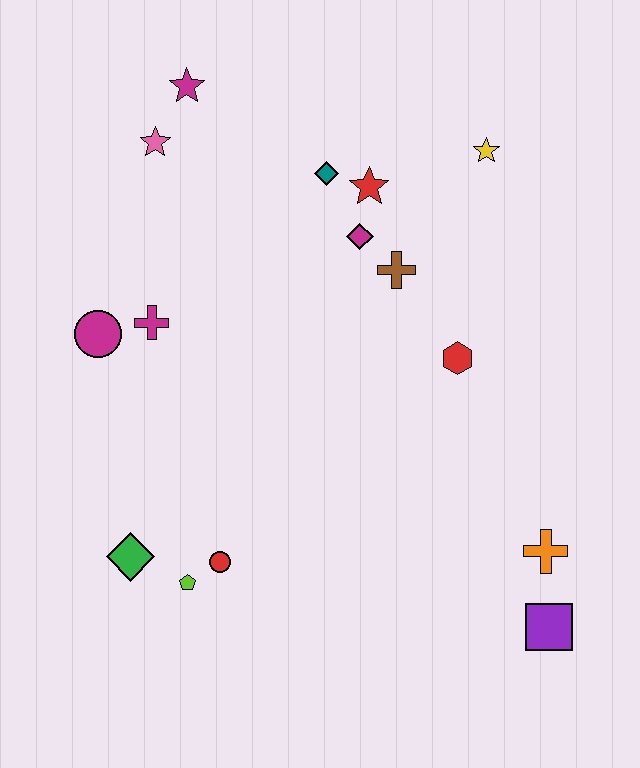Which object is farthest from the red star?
The purple square is farthest from the red star.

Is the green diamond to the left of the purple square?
Yes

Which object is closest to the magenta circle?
The magenta cross is closest to the magenta circle.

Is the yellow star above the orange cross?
Yes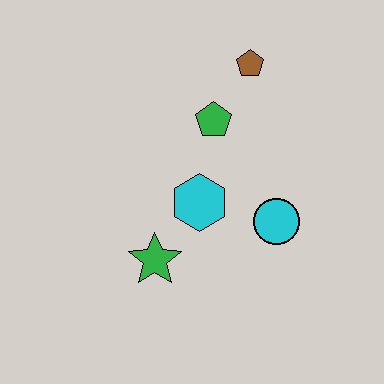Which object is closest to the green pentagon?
The brown pentagon is closest to the green pentagon.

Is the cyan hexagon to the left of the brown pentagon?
Yes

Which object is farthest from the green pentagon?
The green star is farthest from the green pentagon.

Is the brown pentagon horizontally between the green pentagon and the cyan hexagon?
No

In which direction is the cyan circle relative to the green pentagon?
The cyan circle is below the green pentagon.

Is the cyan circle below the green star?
No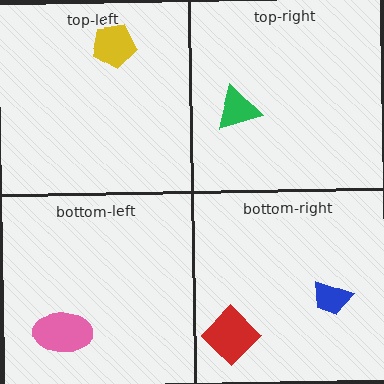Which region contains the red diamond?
The bottom-right region.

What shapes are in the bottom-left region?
The pink ellipse.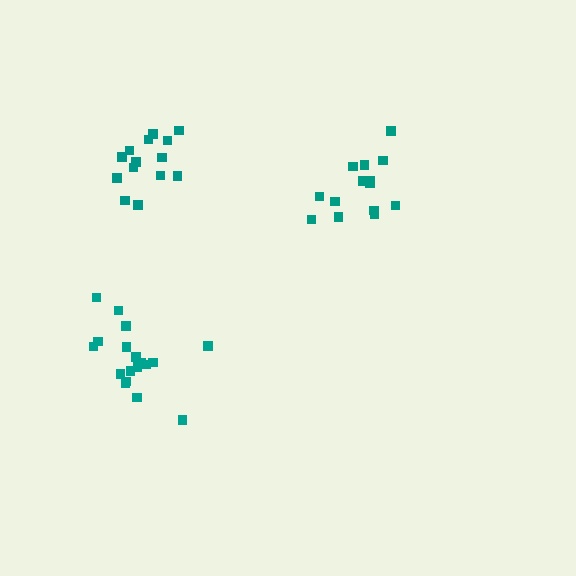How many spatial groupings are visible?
There are 3 spatial groupings.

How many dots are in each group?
Group 1: 14 dots, Group 2: 18 dots, Group 3: 14 dots (46 total).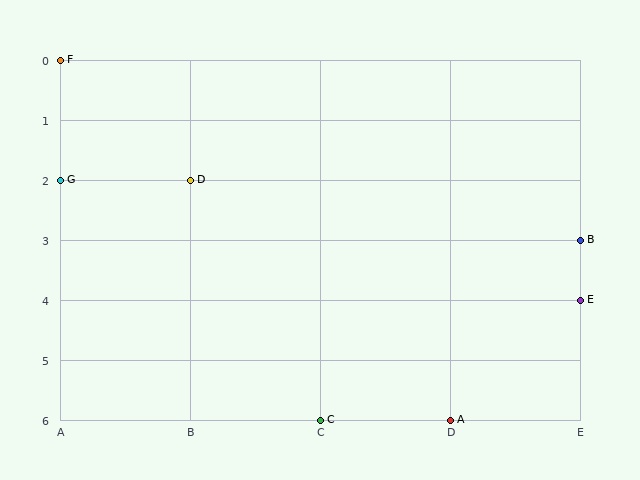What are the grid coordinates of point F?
Point F is at grid coordinates (A, 0).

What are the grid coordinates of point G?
Point G is at grid coordinates (A, 2).